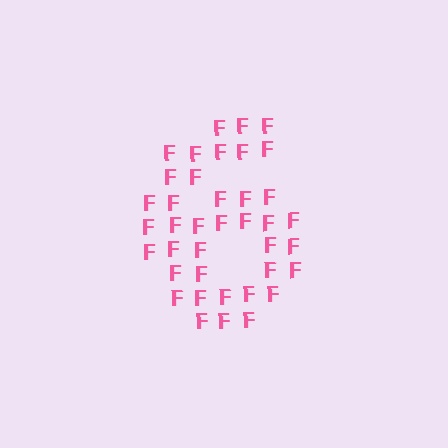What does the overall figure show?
The overall figure shows the digit 6.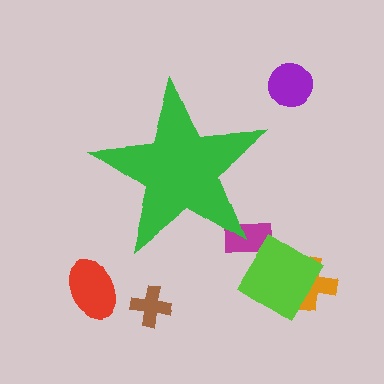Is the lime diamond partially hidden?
No, the lime diamond is fully visible.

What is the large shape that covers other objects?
A green star.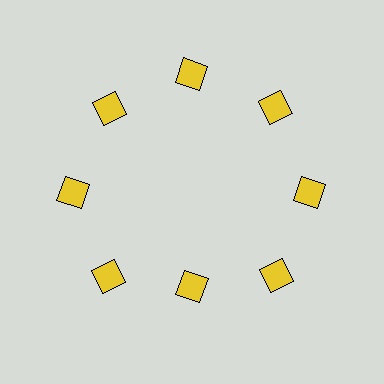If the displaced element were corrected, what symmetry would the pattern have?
It would have 8-fold rotational symmetry — the pattern would map onto itself every 45 degrees.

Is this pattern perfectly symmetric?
No. The 8 yellow squares are arranged in a ring, but one element near the 6 o'clock position is pulled inward toward the center, breaking the 8-fold rotational symmetry.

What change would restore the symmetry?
The symmetry would be restored by moving it outward, back onto the ring so that all 8 squares sit at equal angles and equal distance from the center.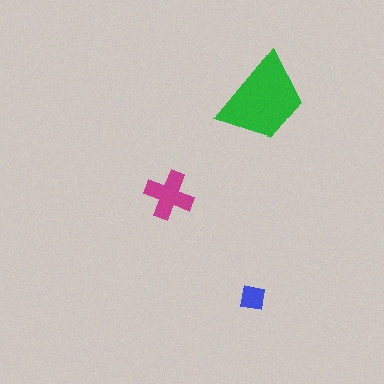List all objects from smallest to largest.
The blue square, the magenta cross, the green trapezoid.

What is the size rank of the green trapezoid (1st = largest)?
1st.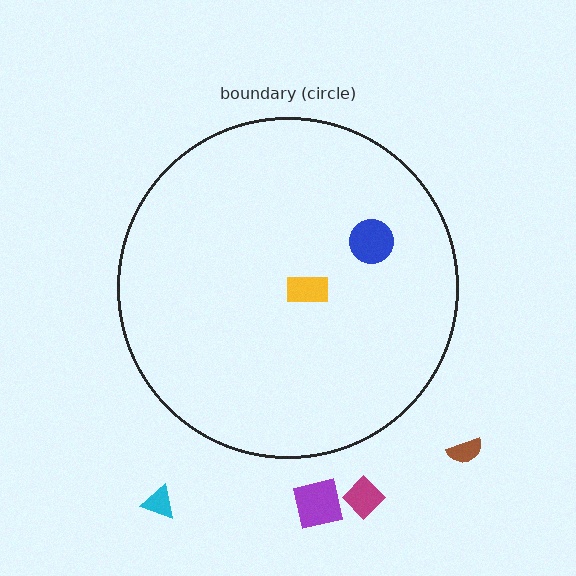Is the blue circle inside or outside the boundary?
Inside.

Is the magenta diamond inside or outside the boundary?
Outside.